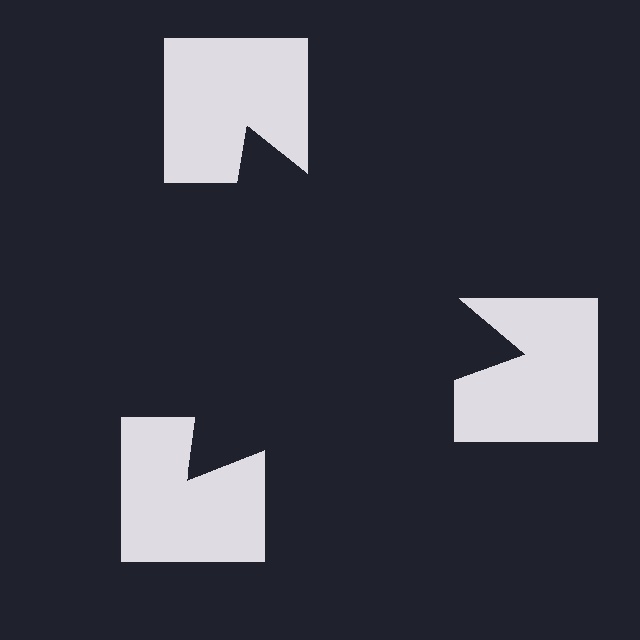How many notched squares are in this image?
There are 3 — one at each vertex of the illusory triangle.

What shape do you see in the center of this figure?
An illusory triangle — its edges are inferred from the aligned wedge cuts in the notched squares, not physically drawn.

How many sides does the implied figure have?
3 sides.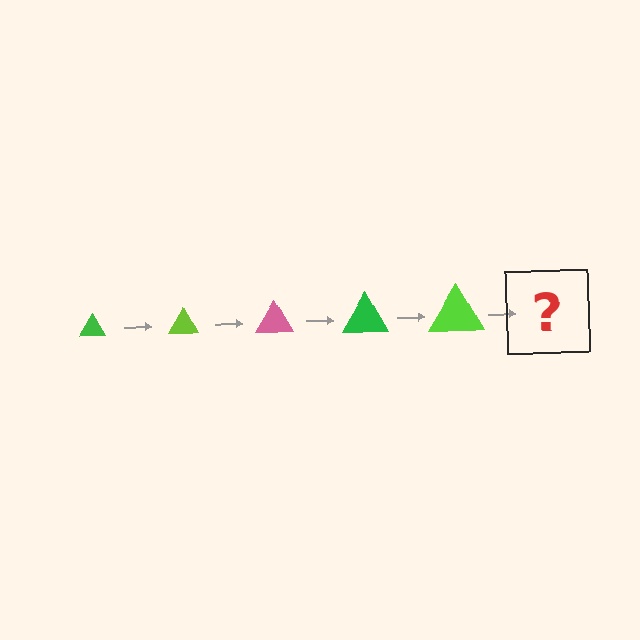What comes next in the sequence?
The next element should be a pink triangle, larger than the previous one.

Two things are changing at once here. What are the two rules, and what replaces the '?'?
The two rules are that the triangle grows larger each step and the color cycles through green, lime, and pink. The '?' should be a pink triangle, larger than the previous one.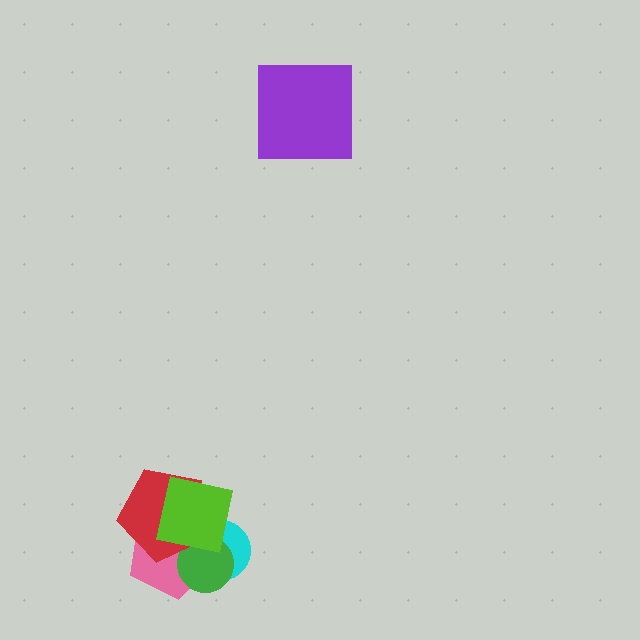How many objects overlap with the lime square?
4 objects overlap with the lime square.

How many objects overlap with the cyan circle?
4 objects overlap with the cyan circle.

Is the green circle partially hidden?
Yes, it is partially covered by another shape.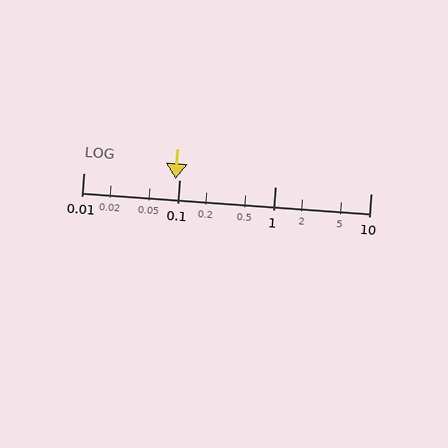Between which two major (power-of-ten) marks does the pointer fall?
The pointer is between 0.01 and 0.1.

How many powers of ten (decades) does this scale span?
The scale spans 3 decades, from 0.01 to 10.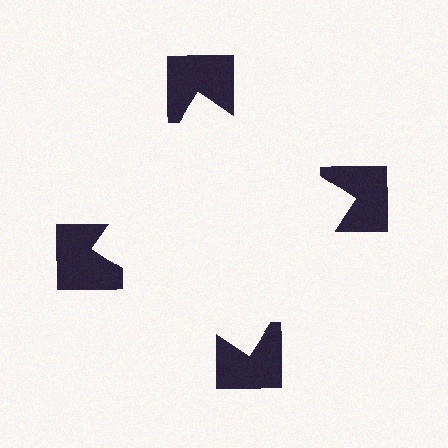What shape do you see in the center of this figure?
An illusory square — its edges are inferred from the aligned wedge cuts in the notched squares, not physically drawn.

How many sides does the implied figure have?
4 sides.